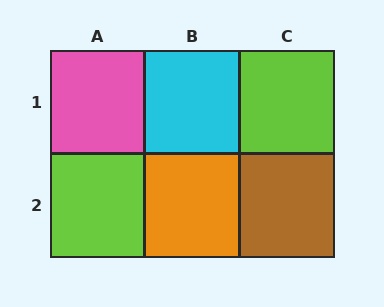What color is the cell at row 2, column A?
Lime.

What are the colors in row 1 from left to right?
Pink, cyan, lime.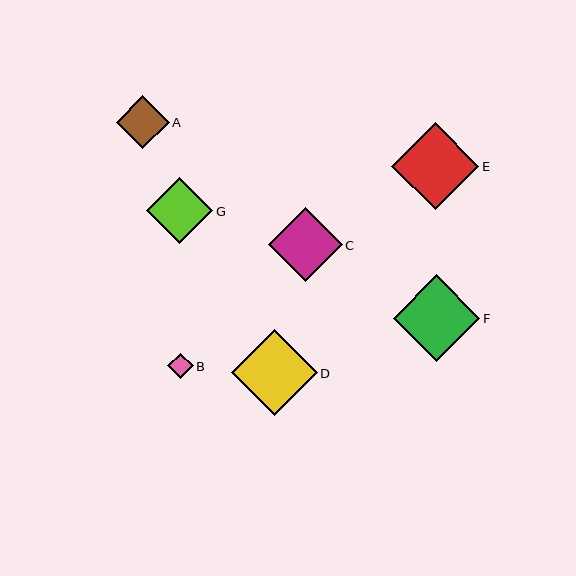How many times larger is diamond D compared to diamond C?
Diamond D is approximately 1.2 times the size of diamond C.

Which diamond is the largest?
Diamond E is the largest with a size of approximately 87 pixels.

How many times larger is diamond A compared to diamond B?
Diamond A is approximately 2.1 times the size of diamond B.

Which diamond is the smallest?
Diamond B is the smallest with a size of approximately 25 pixels.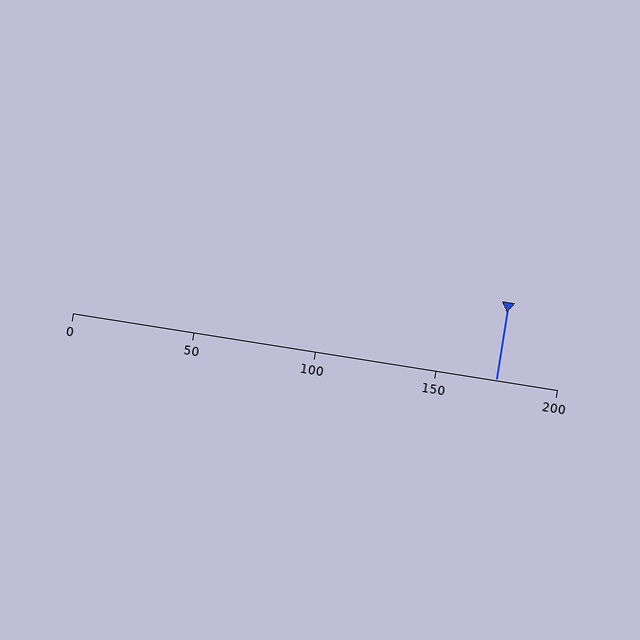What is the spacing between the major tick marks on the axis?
The major ticks are spaced 50 apart.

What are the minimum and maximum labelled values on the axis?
The axis runs from 0 to 200.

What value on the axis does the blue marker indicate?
The marker indicates approximately 175.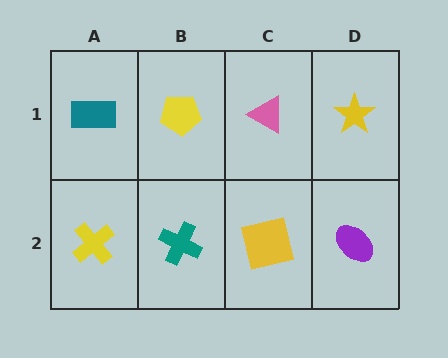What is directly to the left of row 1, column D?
A pink triangle.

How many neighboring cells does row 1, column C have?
3.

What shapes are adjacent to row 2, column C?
A pink triangle (row 1, column C), a teal cross (row 2, column B), a purple ellipse (row 2, column D).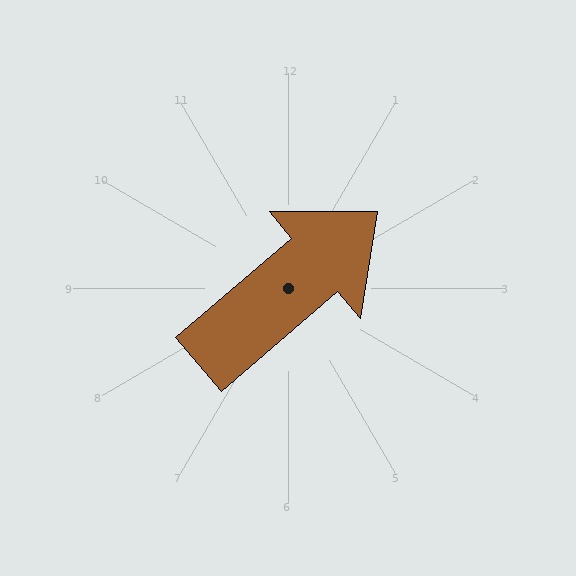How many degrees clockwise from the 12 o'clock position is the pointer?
Approximately 50 degrees.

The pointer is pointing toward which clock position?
Roughly 2 o'clock.